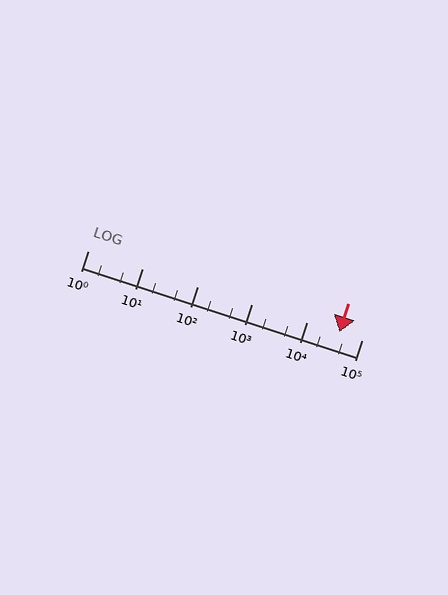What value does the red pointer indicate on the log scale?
The pointer indicates approximately 39000.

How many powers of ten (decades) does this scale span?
The scale spans 5 decades, from 1 to 100000.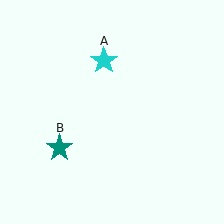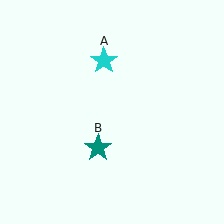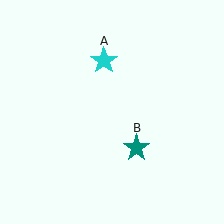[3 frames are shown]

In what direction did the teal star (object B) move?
The teal star (object B) moved right.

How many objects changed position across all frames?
1 object changed position: teal star (object B).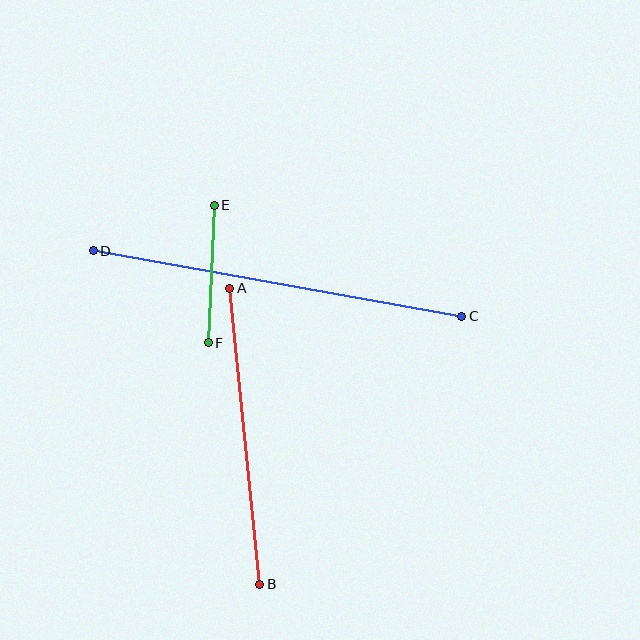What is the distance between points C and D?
The distance is approximately 374 pixels.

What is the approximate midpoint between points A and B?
The midpoint is at approximately (245, 437) pixels.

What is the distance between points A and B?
The distance is approximately 298 pixels.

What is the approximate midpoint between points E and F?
The midpoint is at approximately (211, 274) pixels.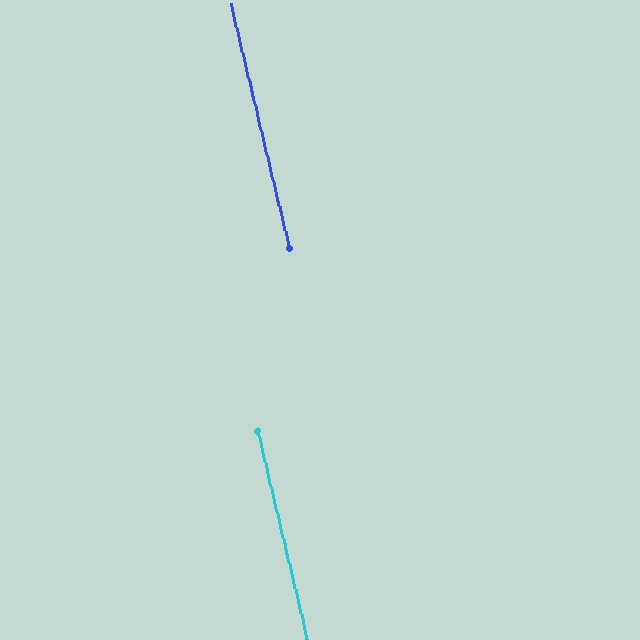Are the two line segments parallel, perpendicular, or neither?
Parallel — their directions differ by only 0.2°.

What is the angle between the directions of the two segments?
Approximately 0 degrees.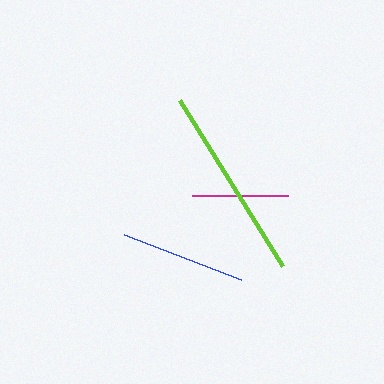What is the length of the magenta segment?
The magenta segment is approximately 96 pixels long.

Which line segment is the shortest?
The magenta line is the shortest at approximately 96 pixels.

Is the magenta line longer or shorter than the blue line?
The blue line is longer than the magenta line.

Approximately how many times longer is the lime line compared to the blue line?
The lime line is approximately 1.6 times the length of the blue line.